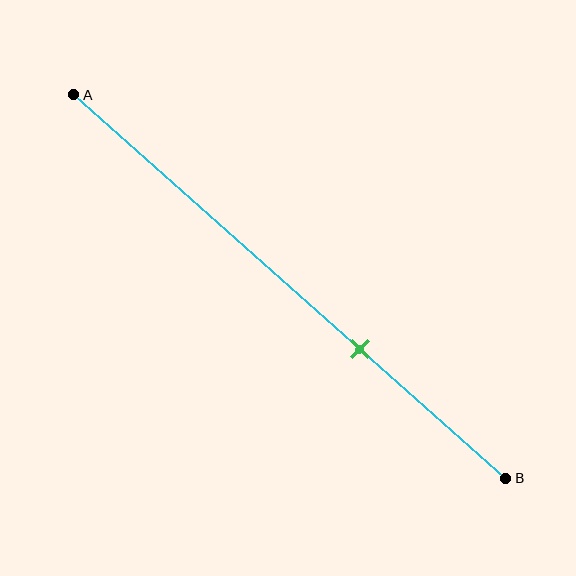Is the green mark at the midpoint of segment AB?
No, the mark is at about 65% from A, not at the 50% midpoint.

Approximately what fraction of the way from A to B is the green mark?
The green mark is approximately 65% of the way from A to B.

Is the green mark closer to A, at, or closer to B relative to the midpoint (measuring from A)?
The green mark is closer to point B than the midpoint of segment AB.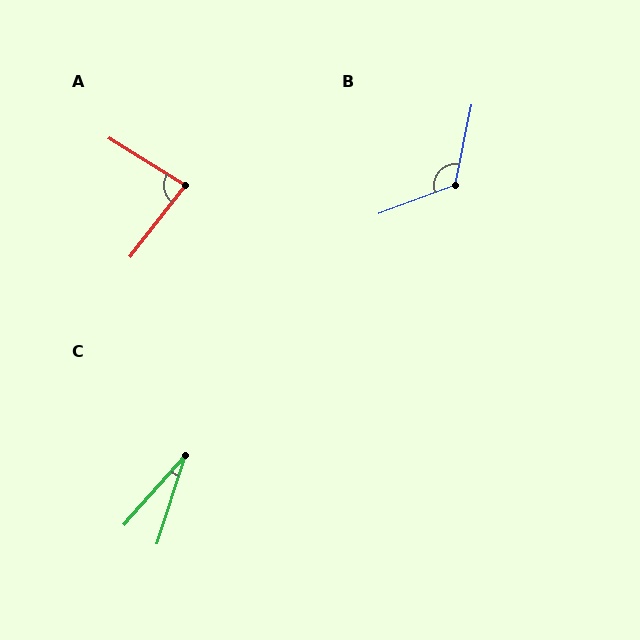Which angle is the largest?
B, at approximately 123 degrees.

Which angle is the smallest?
C, at approximately 24 degrees.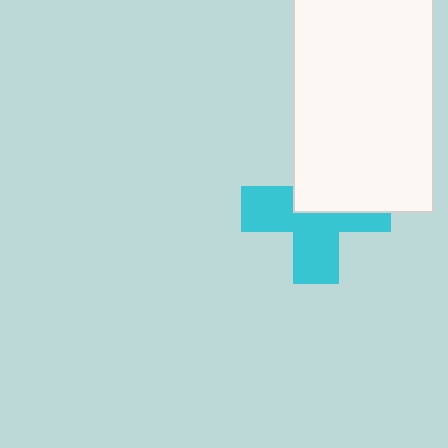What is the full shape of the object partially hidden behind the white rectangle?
The partially hidden object is a cyan cross.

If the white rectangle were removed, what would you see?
You would see the complete cyan cross.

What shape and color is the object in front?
The object in front is a white rectangle.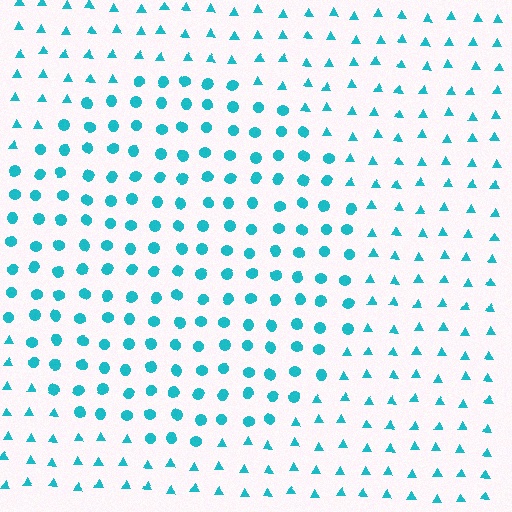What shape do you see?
I see a circle.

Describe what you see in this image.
The image is filled with small cyan elements arranged in a uniform grid. A circle-shaped region contains circles, while the surrounding area contains triangles. The boundary is defined purely by the change in element shape.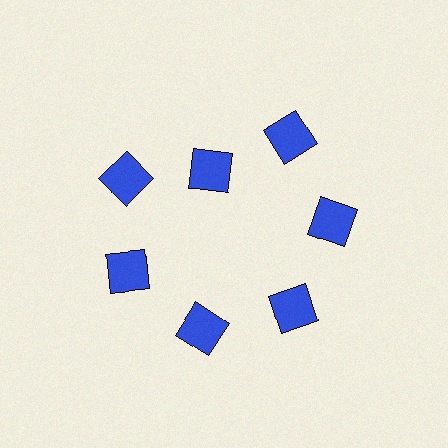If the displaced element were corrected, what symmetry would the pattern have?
It would have 7-fold rotational symmetry — the pattern would map onto itself every 51 degrees.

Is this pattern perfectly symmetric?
No. The 7 blue squares are arranged in a ring, but one element near the 12 o'clock position is pulled inward toward the center, breaking the 7-fold rotational symmetry.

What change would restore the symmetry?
The symmetry would be restored by moving it outward, back onto the ring so that all 7 squares sit at equal angles and equal distance from the center.